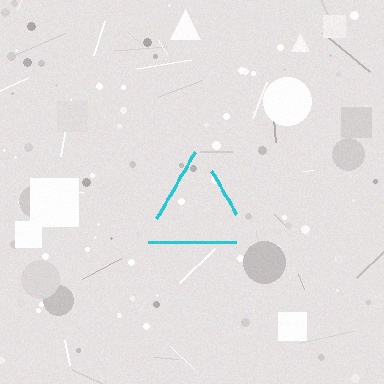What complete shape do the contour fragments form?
The contour fragments form a triangle.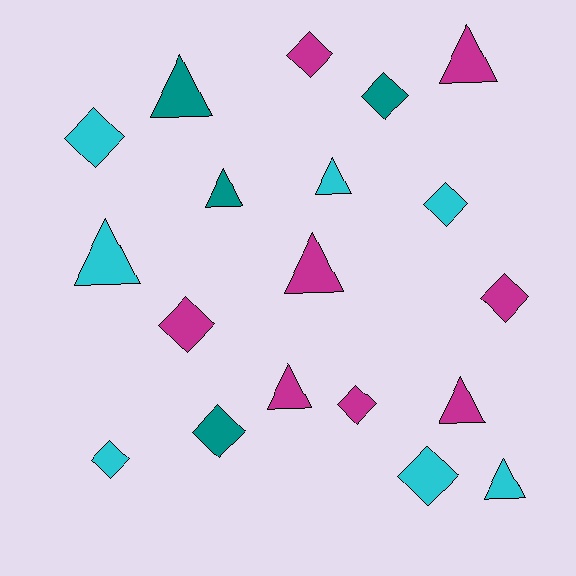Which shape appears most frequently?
Diamond, with 10 objects.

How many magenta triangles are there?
There are 4 magenta triangles.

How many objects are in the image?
There are 19 objects.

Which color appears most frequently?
Magenta, with 8 objects.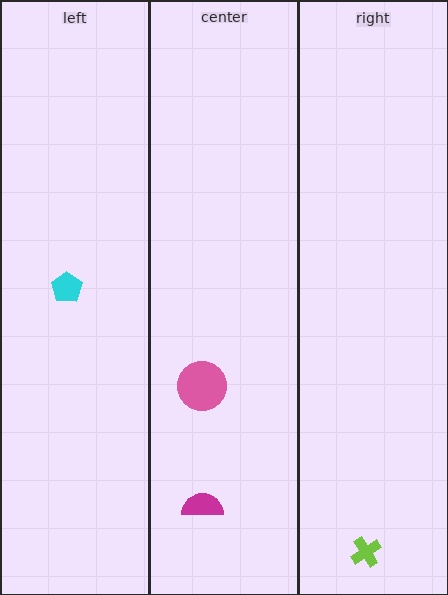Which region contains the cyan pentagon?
The left region.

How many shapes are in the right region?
1.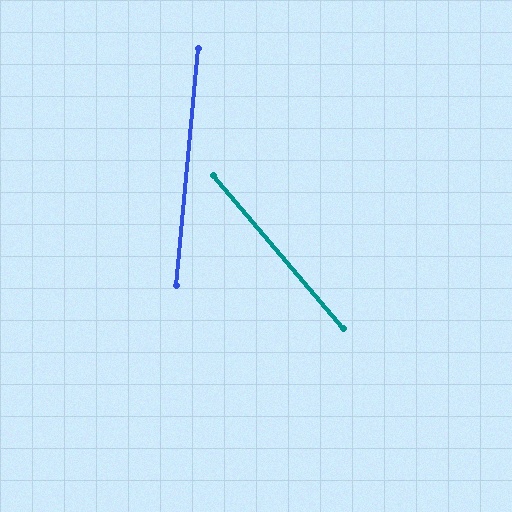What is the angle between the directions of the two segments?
Approximately 46 degrees.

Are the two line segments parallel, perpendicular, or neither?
Neither parallel nor perpendicular — they differ by about 46°.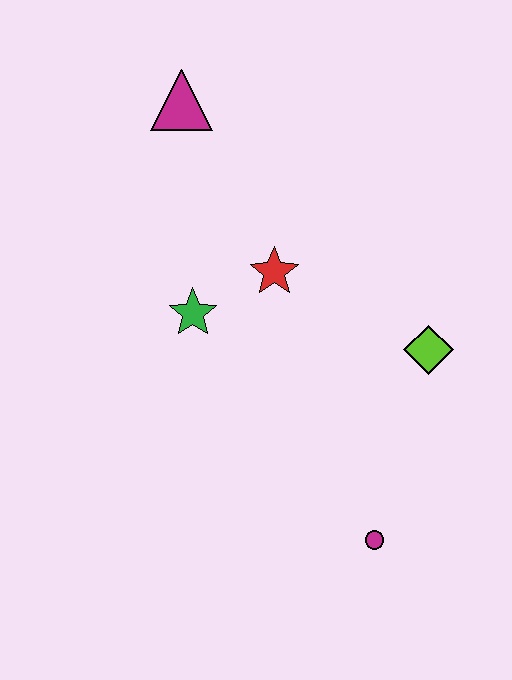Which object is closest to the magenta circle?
The lime diamond is closest to the magenta circle.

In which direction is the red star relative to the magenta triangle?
The red star is below the magenta triangle.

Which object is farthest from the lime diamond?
The magenta triangle is farthest from the lime diamond.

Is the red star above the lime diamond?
Yes